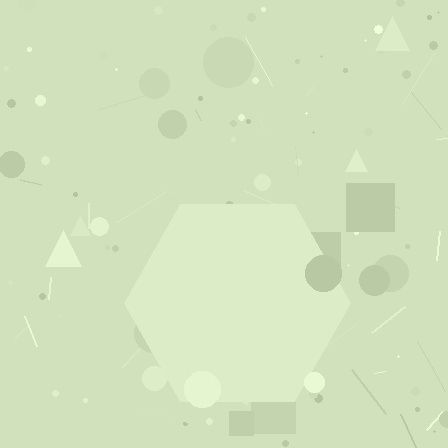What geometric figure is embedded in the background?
A hexagon is embedded in the background.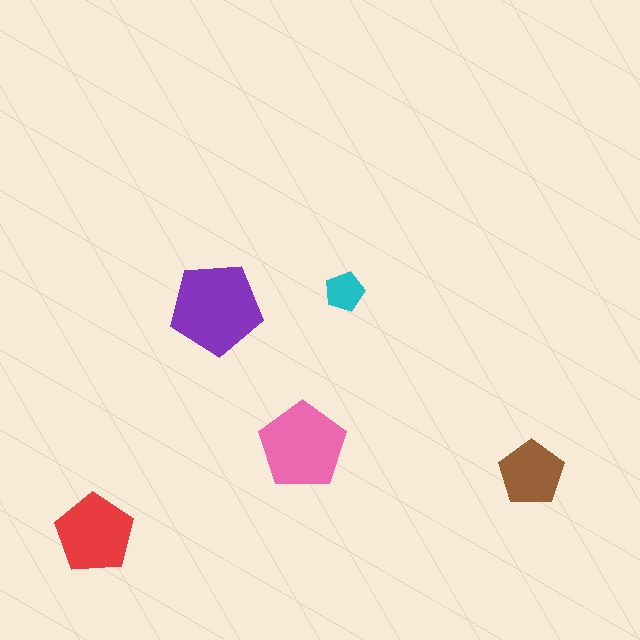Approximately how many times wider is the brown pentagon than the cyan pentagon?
About 1.5 times wider.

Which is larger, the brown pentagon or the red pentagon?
The red one.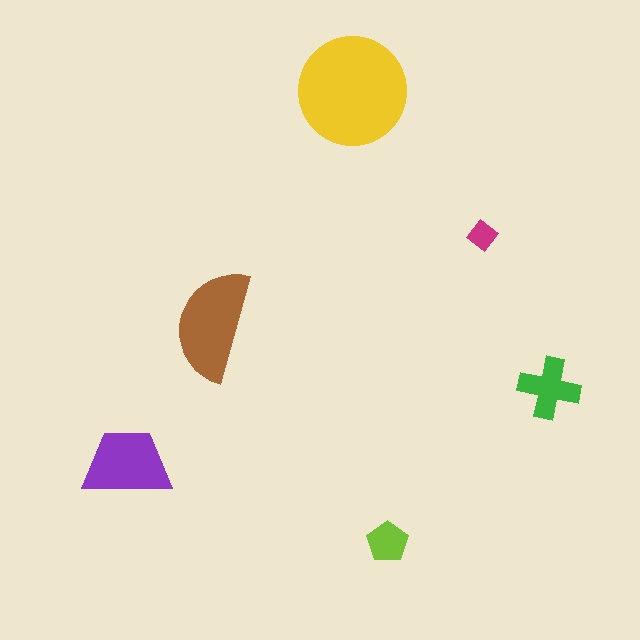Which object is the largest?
The yellow circle.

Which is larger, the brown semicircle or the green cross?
The brown semicircle.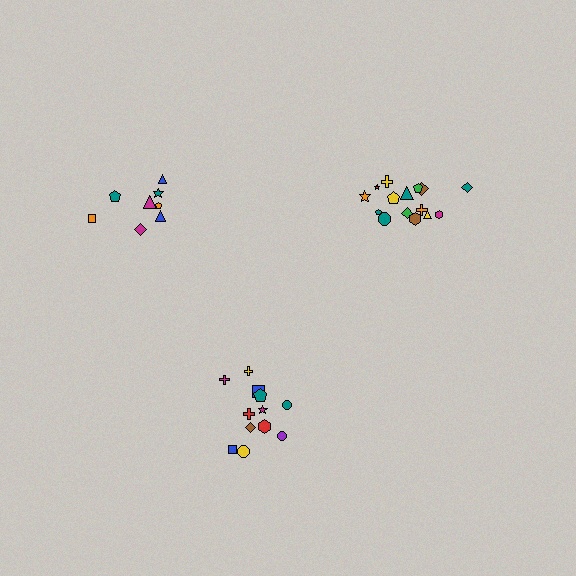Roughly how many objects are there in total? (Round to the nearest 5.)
Roughly 35 objects in total.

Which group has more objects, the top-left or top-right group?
The top-right group.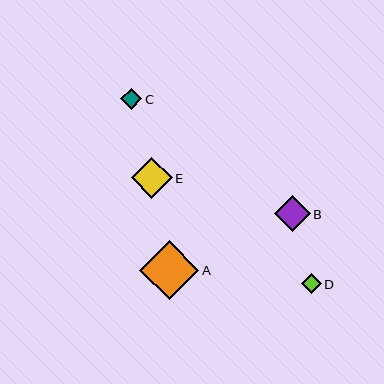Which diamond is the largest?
Diamond A is the largest with a size of approximately 59 pixels.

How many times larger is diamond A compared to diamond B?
Diamond A is approximately 1.6 times the size of diamond B.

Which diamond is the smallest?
Diamond D is the smallest with a size of approximately 20 pixels.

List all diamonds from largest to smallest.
From largest to smallest: A, E, B, C, D.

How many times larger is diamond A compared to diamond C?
Diamond A is approximately 2.8 times the size of diamond C.